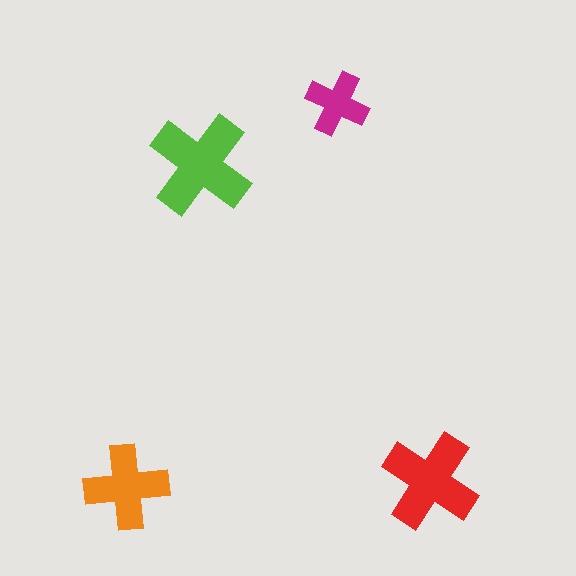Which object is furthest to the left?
The orange cross is leftmost.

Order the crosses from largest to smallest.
the lime one, the red one, the orange one, the magenta one.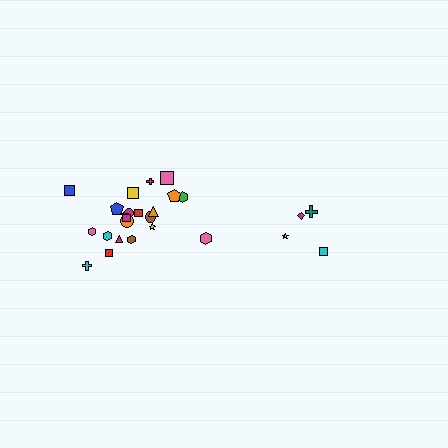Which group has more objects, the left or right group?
The left group.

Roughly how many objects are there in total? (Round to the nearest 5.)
Roughly 25 objects in total.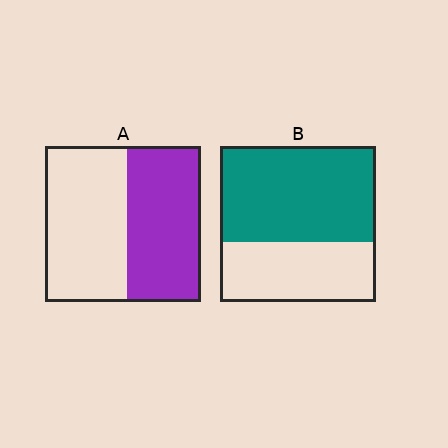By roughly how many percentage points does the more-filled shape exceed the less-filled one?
By roughly 15 percentage points (B over A).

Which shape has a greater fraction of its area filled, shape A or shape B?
Shape B.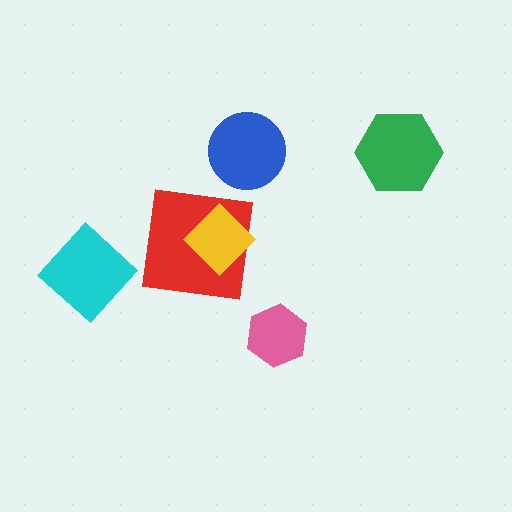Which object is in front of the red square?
The yellow diamond is in front of the red square.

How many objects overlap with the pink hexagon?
0 objects overlap with the pink hexagon.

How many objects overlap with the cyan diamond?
0 objects overlap with the cyan diamond.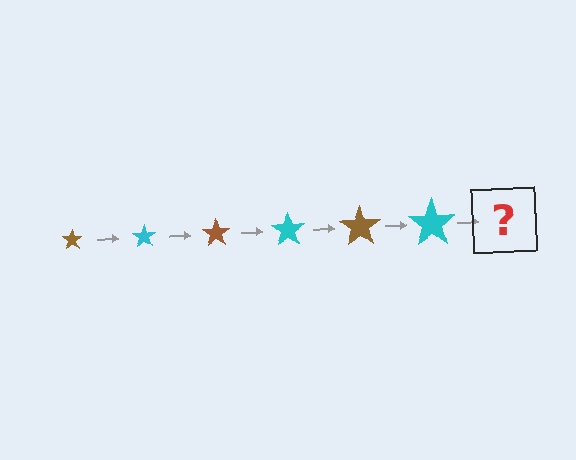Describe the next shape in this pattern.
It should be a brown star, larger than the previous one.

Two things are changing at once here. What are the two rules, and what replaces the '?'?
The two rules are that the star grows larger each step and the color cycles through brown and cyan. The '?' should be a brown star, larger than the previous one.